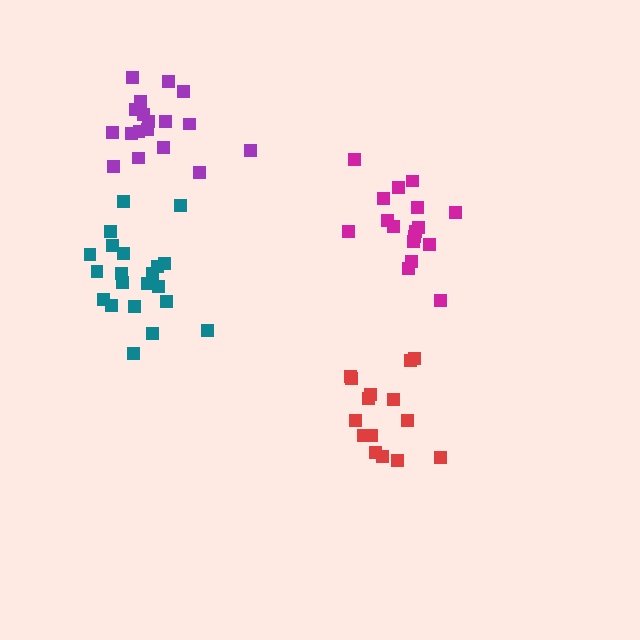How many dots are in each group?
Group 1: 15 dots, Group 2: 18 dots, Group 3: 21 dots, Group 4: 17 dots (71 total).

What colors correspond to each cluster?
The clusters are colored: red, purple, teal, magenta.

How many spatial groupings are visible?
There are 4 spatial groupings.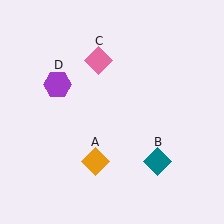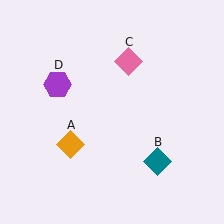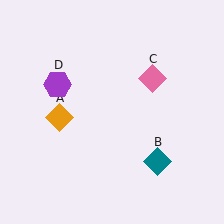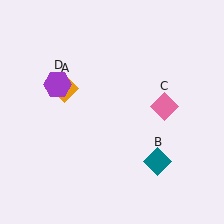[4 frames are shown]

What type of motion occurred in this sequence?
The orange diamond (object A), pink diamond (object C) rotated clockwise around the center of the scene.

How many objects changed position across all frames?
2 objects changed position: orange diamond (object A), pink diamond (object C).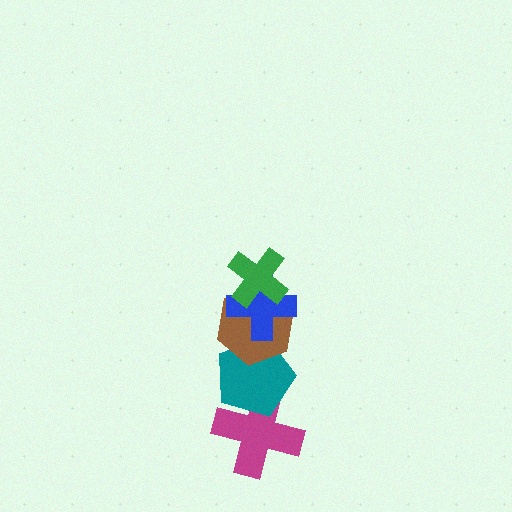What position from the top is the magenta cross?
The magenta cross is 5th from the top.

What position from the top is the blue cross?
The blue cross is 2nd from the top.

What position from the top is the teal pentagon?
The teal pentagon is 4th from the top.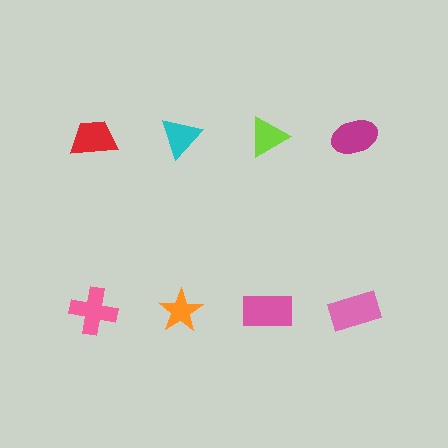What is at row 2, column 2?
An orange star.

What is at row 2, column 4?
A pink rectangle.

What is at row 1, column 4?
A magenta ellipse.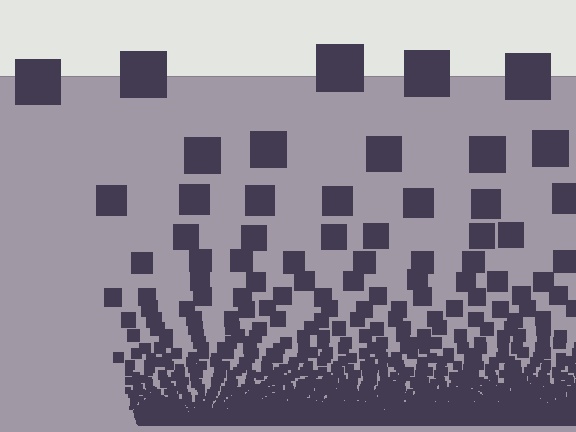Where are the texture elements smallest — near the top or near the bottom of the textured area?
Near the bottom.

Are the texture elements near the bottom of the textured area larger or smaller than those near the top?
Smaller. The gradient is inverted — elements near the bottom are smaller and denser.